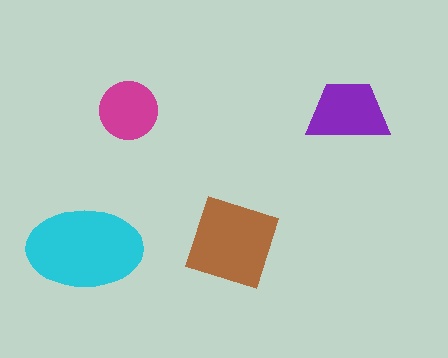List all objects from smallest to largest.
The magenta circle, the purple trapezoid, the brown diamond, the cyan ellipse.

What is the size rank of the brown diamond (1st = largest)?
2nd.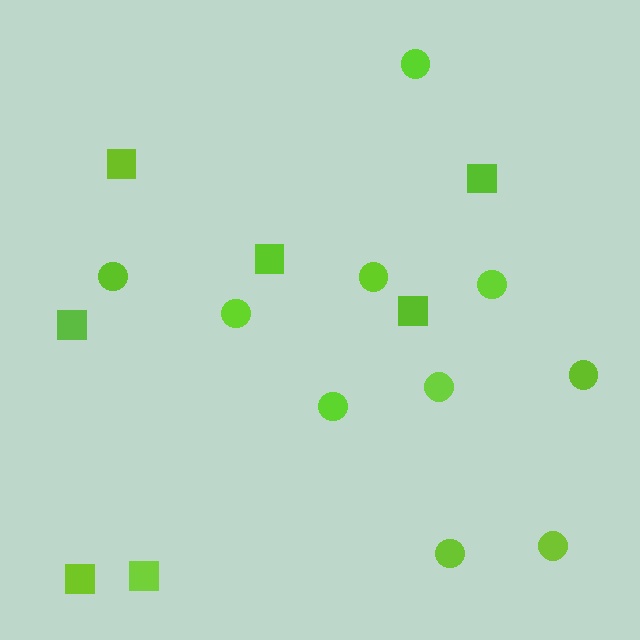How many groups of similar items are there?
There are 2 groups: one group of circles (10) and one group of squares (7).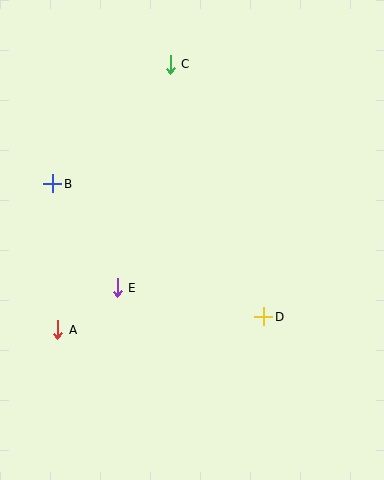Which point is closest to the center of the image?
Point E at (117, 288) is closest to the center.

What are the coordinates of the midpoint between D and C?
The midpoint between D and C is at (217, 190).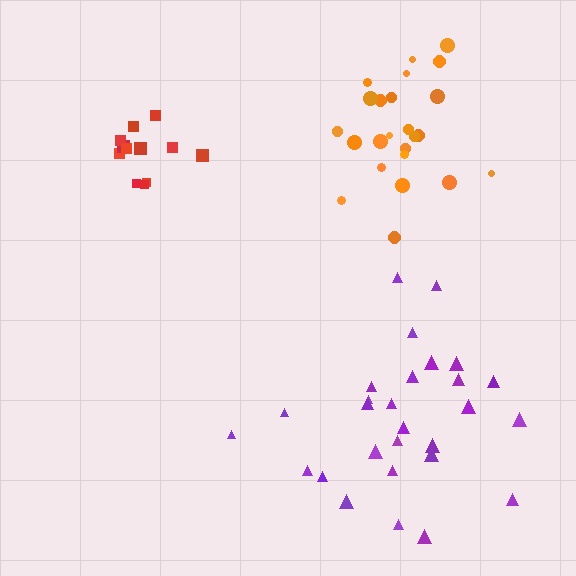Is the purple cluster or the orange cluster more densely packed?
Orange.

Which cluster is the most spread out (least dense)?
Purple.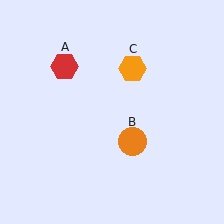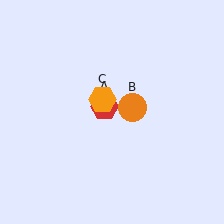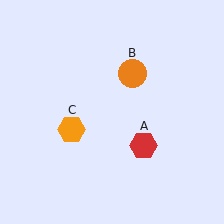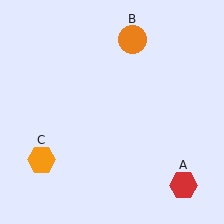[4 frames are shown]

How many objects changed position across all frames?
3 objects changed position: red hexagon (object A), orange circle (object B), orange hexagon (object C).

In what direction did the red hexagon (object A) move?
The red hexagon (object A) moved down and to the right.